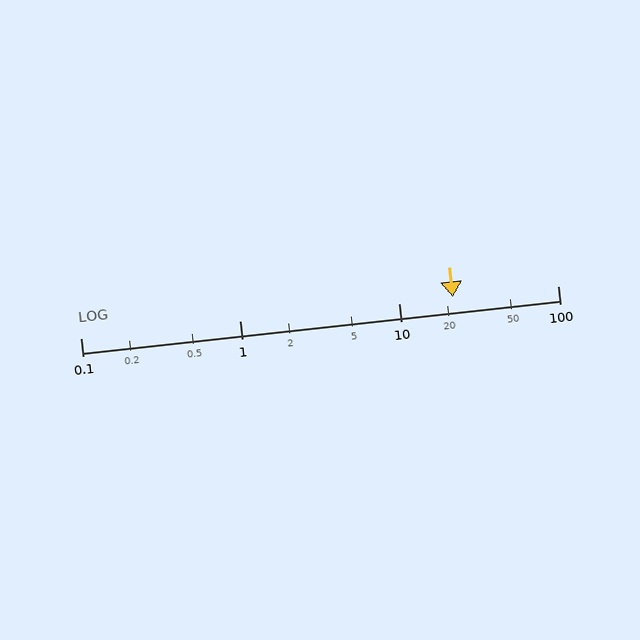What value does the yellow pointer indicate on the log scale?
The pointer indicates approximately 22.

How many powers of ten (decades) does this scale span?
The scale spans 3 decades, from 0.1 to 100.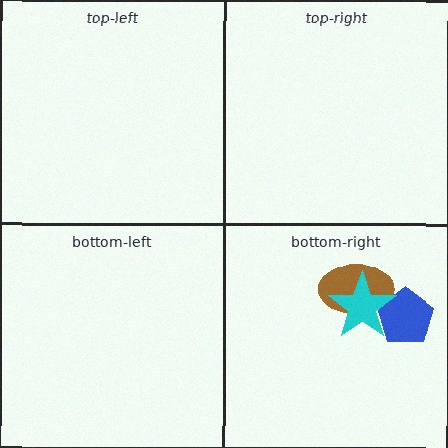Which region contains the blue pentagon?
The bottom-right region.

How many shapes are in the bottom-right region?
3.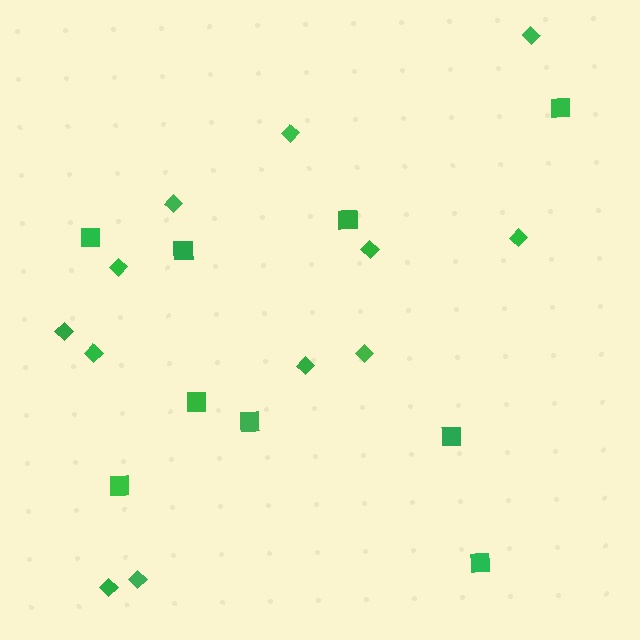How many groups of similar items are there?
There are 2 groups: one group of diamonds (12) and one group of squares (9).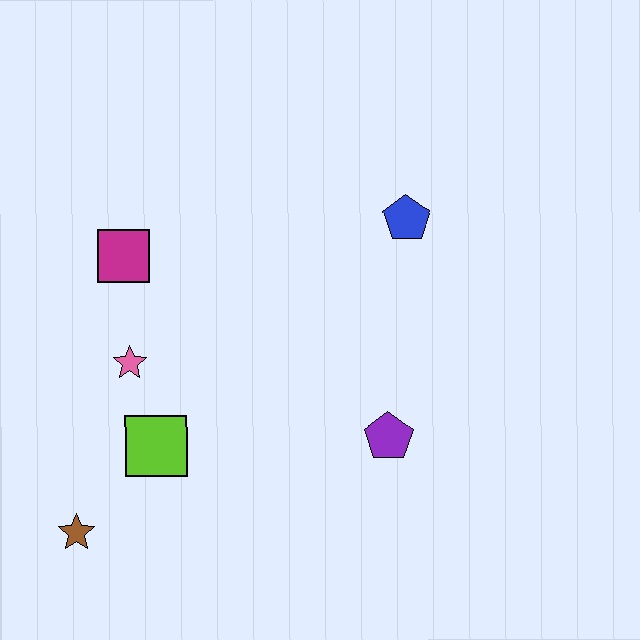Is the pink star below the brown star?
No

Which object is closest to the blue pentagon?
The purple pentagon is closest to the blue pentagon.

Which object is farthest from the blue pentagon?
The brown star is farthest from the blue pentagon.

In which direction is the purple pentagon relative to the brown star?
The purple pentagon is to the right of the brown star.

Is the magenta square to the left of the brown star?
No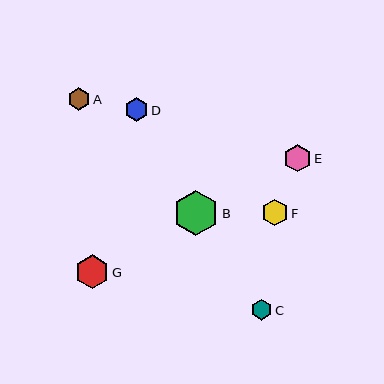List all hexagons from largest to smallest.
From largest to smallest: B, G, E, F, D, A, C.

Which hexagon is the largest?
Hexagon B is the largest with a size of approximately 46 pixels.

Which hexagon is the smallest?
Hexagon C is the smallest with a size of approximately 21 pixels.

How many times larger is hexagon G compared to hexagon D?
Hexagon G is approximately 1.4 times the size of hexagon D.